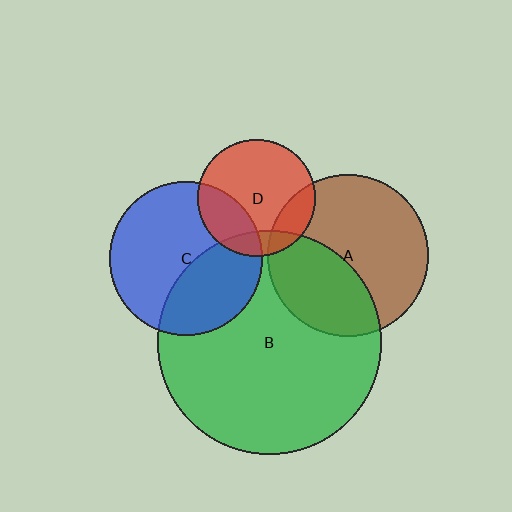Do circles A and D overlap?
Yes.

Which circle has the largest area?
Circle B (green).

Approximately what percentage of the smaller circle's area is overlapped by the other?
Approximately 15%.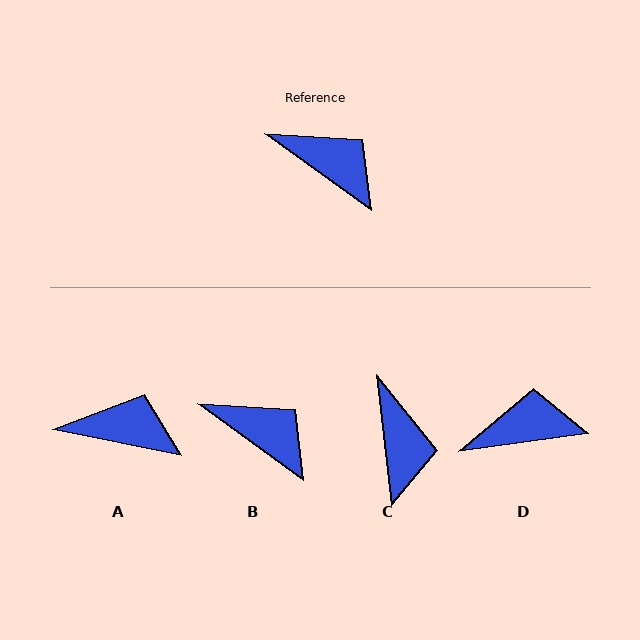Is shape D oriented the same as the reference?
No, it is off by about 44 degrees.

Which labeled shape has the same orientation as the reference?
B.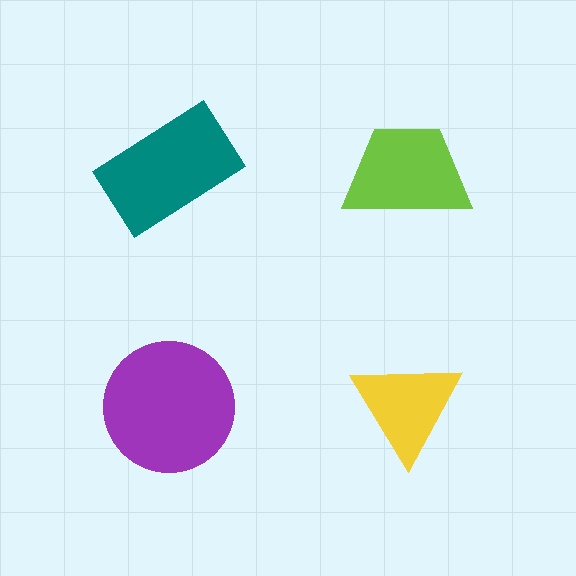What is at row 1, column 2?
A lime trapezoid.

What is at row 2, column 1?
A purple circle.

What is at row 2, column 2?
A yellow triangle.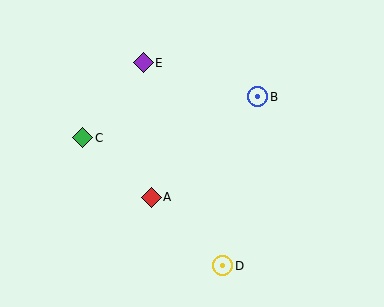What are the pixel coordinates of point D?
Point D is at (223, 266).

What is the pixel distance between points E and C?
The distance between E and C is 96 pixels.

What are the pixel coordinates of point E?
Point E is at (143, 63).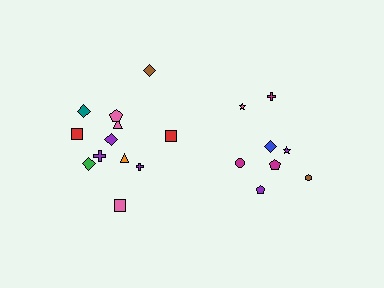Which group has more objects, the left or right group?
The left group.